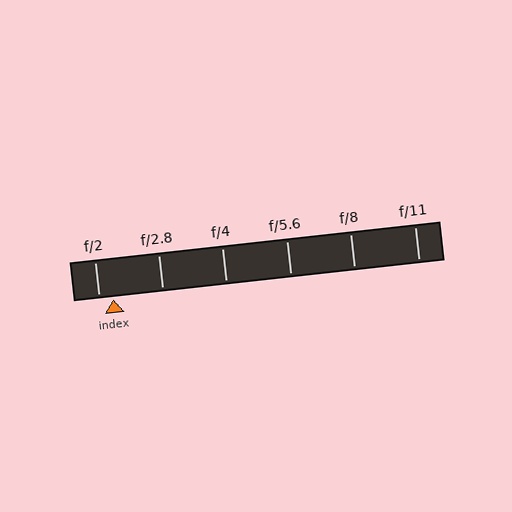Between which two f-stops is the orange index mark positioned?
The index mark is between f/2 and f/2.8.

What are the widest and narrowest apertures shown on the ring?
The widest aperture shown is f/2 and the narrowest is f/11.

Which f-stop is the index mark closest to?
The index mark is closest to f/2.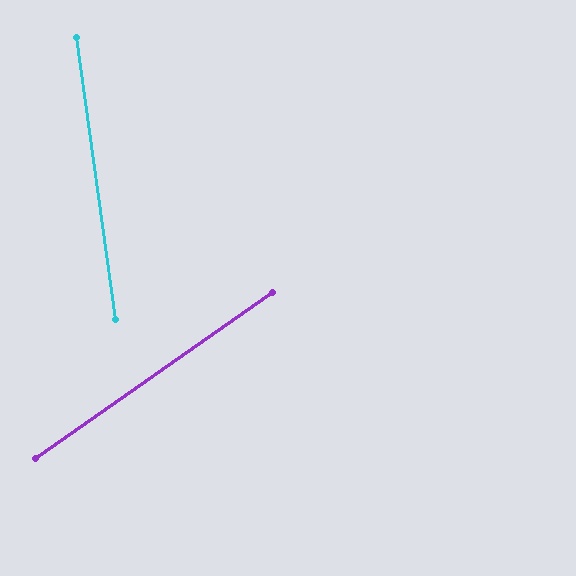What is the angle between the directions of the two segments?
Approximately 63 degrees.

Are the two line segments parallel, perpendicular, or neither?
Neither parallel nor perpendicular — they differ by about 63°.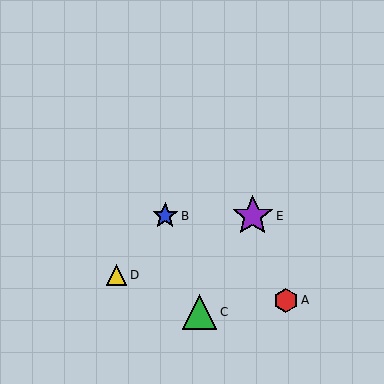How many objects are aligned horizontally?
2 objects (B, E) are aligned horizontally.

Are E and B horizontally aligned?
Yes, both are at y≈216.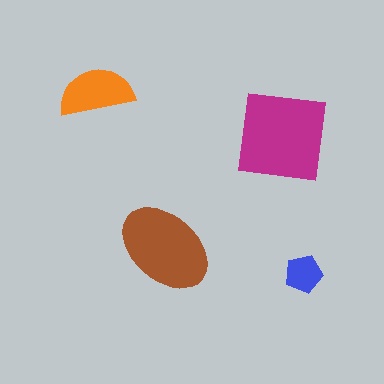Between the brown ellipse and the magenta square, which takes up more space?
The magenta square.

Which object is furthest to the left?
The orange semicircle is leftmost.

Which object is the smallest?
The blue pentagon.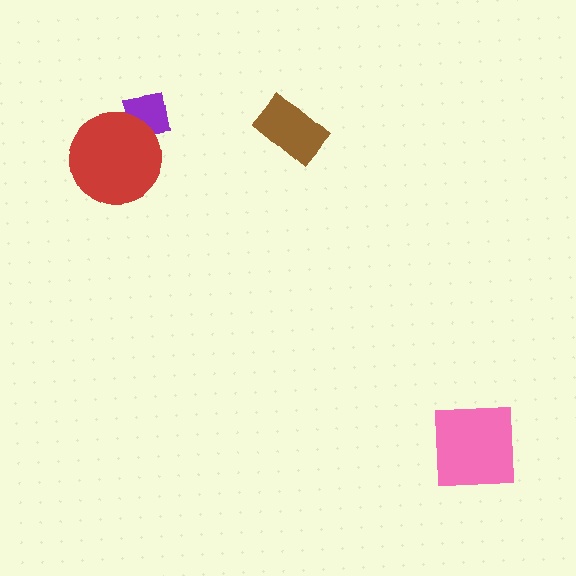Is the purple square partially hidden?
Yes, it is partially covered by another shape.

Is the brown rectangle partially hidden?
No, no other shape covers it.